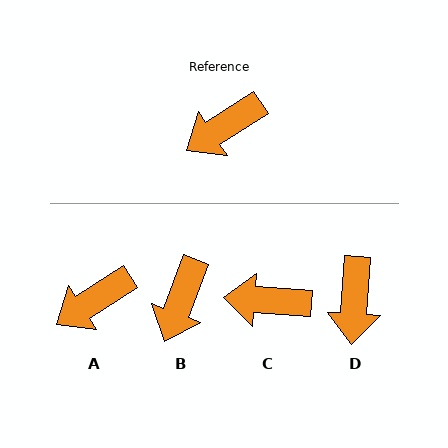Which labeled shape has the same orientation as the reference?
A.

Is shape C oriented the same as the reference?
No, it is off by about 36 degrees.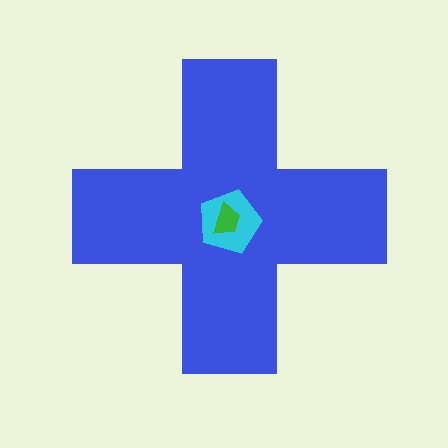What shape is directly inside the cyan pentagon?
The green trapezoid.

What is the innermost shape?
The green trapezoid.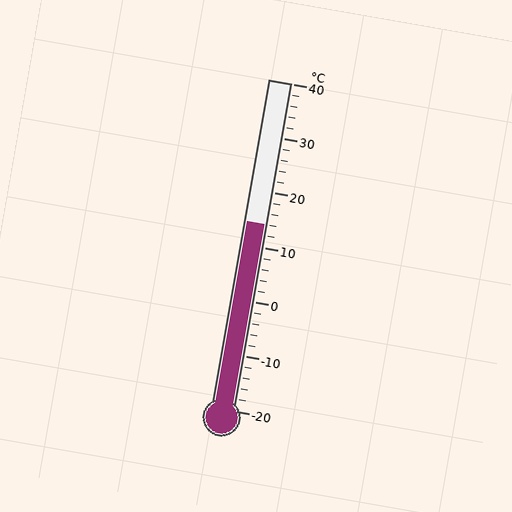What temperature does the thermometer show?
The thermometer shows approximately 14°C.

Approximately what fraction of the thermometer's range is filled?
The thermometer is filled to approximately 55% of its range.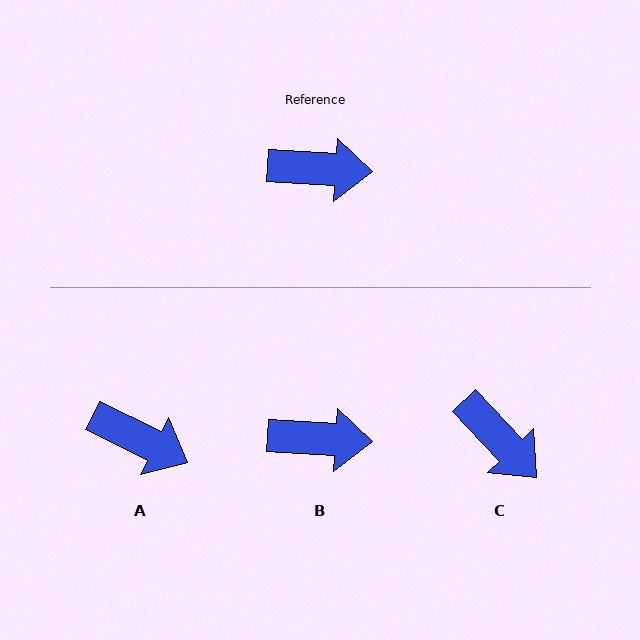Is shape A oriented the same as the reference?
No, it is off by about 23 degrees.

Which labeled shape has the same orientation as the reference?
B.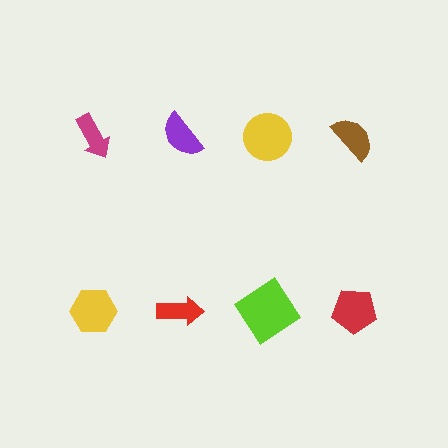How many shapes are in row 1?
4 shapes.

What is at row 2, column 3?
A lime diamond.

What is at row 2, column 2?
A red arrow.